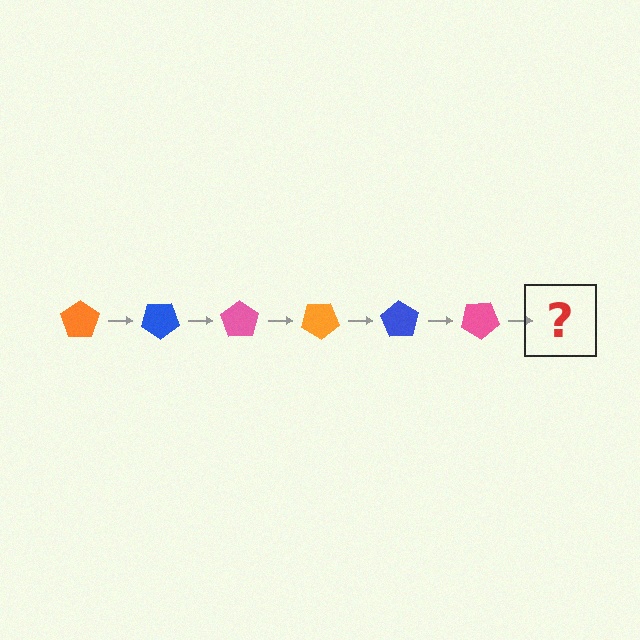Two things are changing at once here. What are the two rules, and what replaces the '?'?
The two rules are that it rotates 35 degrees each step and the color cycles through orange, blue, and pink. The '?' should be an orange pentagon, rotated 210 degrees from the start.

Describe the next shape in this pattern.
It should be an orange pentagon, rotated 210 degrees from the start.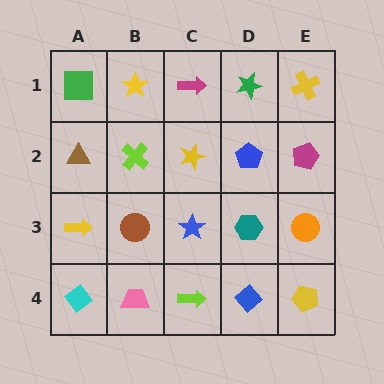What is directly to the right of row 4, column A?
A pink trapezoid.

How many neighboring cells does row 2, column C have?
4.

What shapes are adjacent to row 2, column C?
A magenta arrow (row 1, column C), a blue star (row 3, column C), a lime cross (row 2, column B), a blue pentagon (row 2, column D).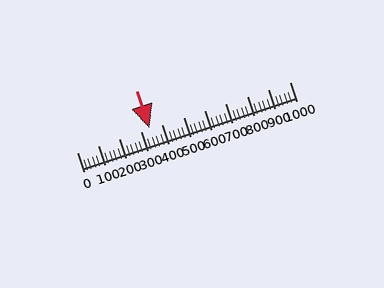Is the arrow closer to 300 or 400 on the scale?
The arrow is closer to 300.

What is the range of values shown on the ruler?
The ruler shows values from 0 to 1000.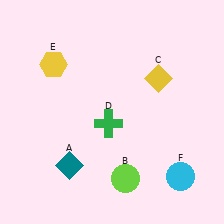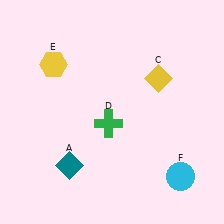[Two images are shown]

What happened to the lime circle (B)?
The lime circle (B) was removed in Image 2. It was in the bottom-right area of Image 1.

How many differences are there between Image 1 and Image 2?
There is 1 difference between the two images.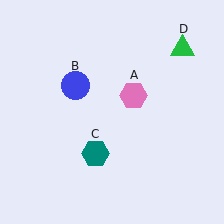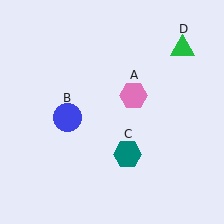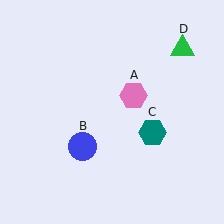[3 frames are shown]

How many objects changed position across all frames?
2 objects changed position: blue circle (object B), teal hexagon (object C).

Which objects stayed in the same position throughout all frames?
Pink hexagon (object A) and green triangle (object D) remained stationary.